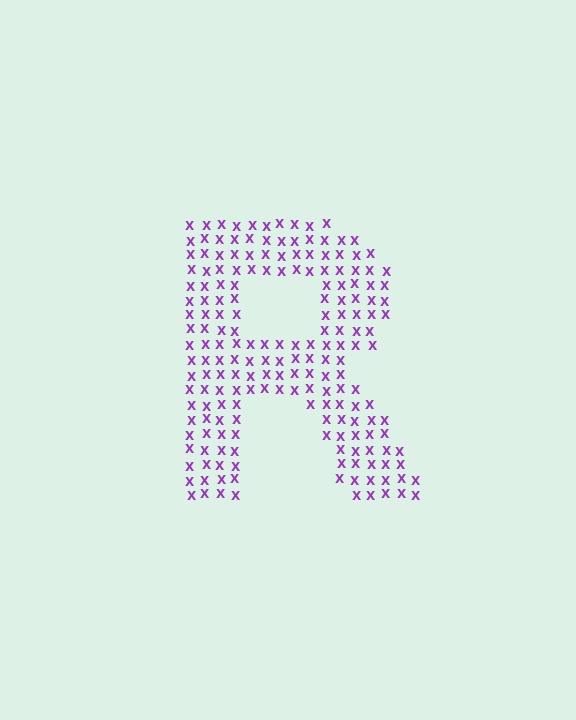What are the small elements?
The small elements are letter X's.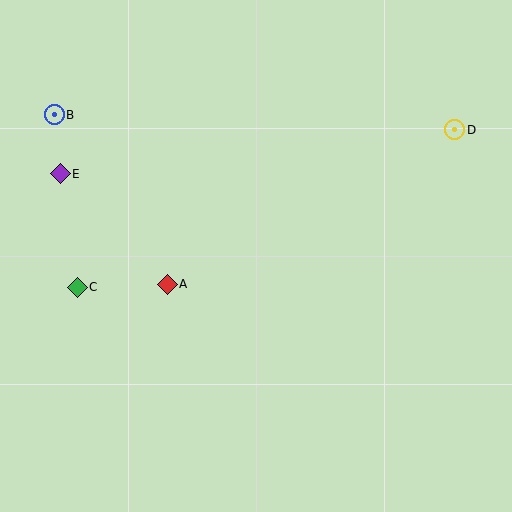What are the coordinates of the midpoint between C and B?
The midpoint between C and B is at (66, 201).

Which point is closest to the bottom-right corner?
Point D is closest to the bottom-right corner.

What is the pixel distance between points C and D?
The distance between C and D is 409 pixels.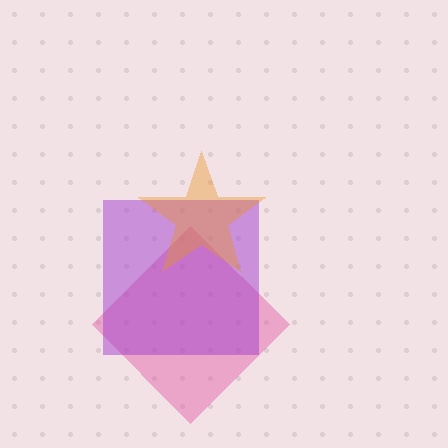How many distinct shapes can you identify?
There are 3 distinct shapes: a pink diamond, a purple square, an orange star.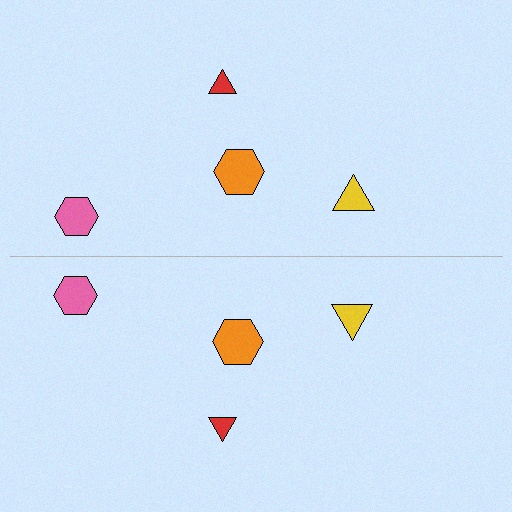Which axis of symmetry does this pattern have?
The pattern has a horizontal axis of symmetry running through the center of the image.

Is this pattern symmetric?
Yes, this pattern has bilateral (reflection) symmetry.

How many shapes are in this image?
There are 8 shapes in this image.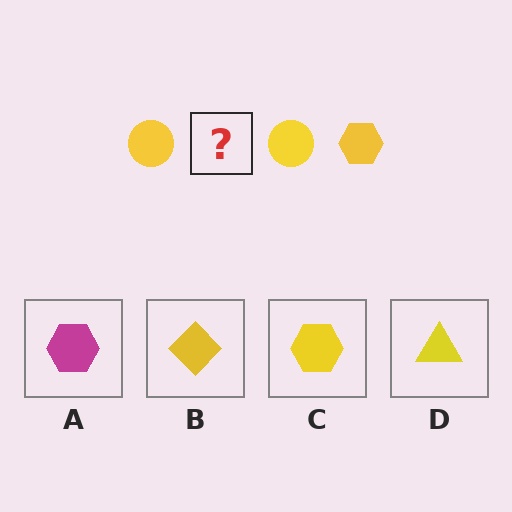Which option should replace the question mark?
Option C.